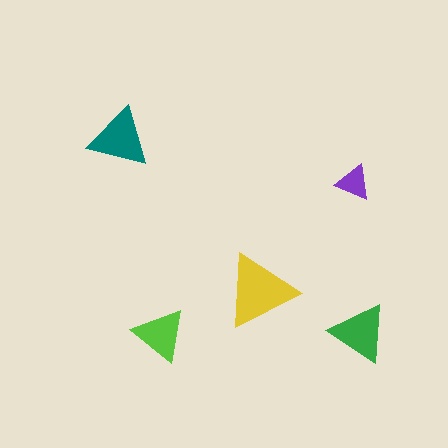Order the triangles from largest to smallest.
the yellow one, the teal one, the green one, the lime one, the purple one.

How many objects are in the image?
There are 5 objects in the image.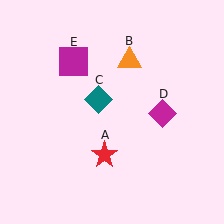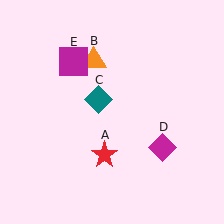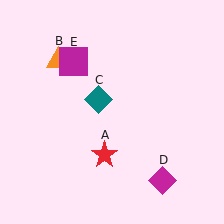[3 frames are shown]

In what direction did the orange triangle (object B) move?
The orange triangle (object B) moved left.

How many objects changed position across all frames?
2 objects changed position: orange triangle (object B), magenta diamond (object D).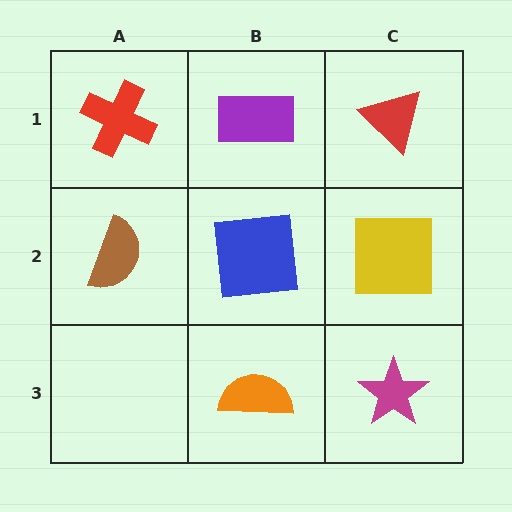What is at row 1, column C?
A red triangle.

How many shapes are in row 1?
3 shapes.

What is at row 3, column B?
An orange semicircle.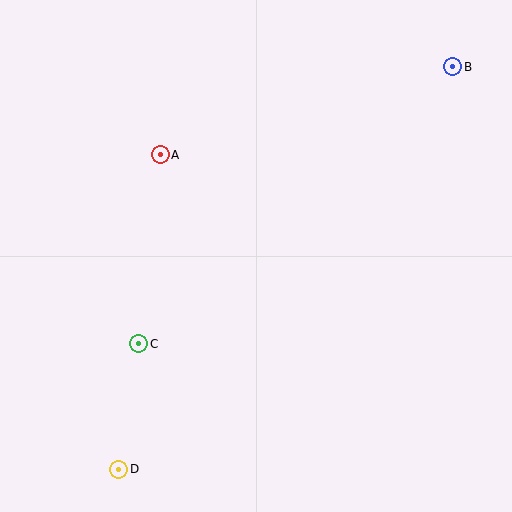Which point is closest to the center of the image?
Point A at (160, 155) is closest to the center.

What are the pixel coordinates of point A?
Point A is at (160, 155).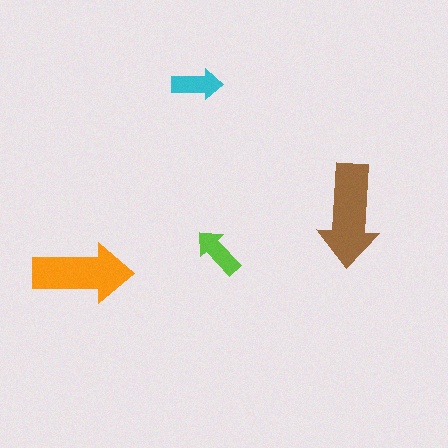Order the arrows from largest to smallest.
the brown one, the orange one, the lime one, the cyan one.